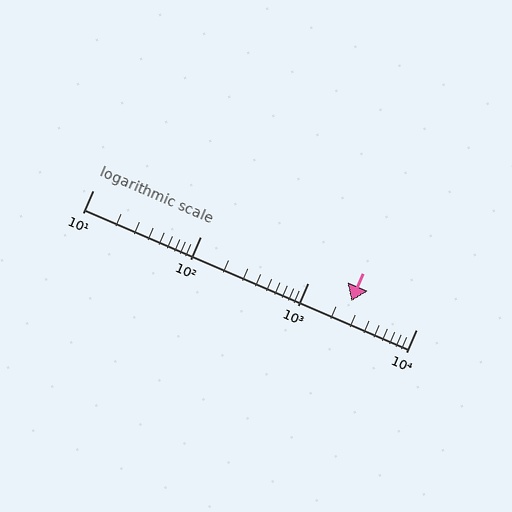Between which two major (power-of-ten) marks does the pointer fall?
The pointer is between 1000 and 10000.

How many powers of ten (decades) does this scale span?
The scale spans 3 decades, from 10 to 10000.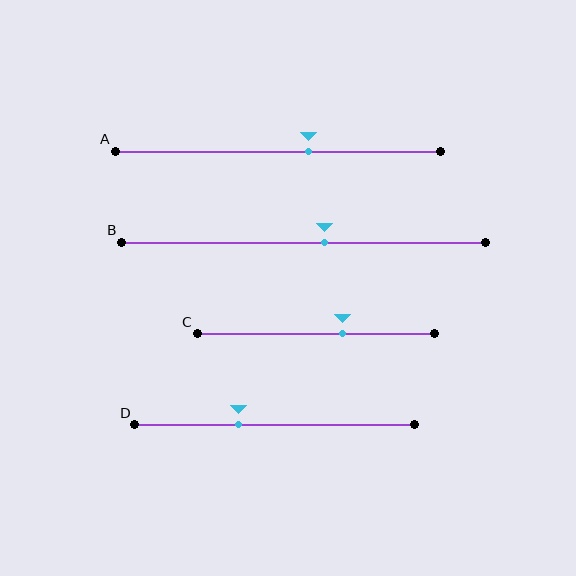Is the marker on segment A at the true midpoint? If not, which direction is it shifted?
No, the marker on segment A is shifted to the right by about 9% of the segment length.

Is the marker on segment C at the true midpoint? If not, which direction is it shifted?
No, the marker on segment C is shifted to the right by about 11% of the segment length.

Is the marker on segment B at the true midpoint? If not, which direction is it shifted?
No, the marker on segment B is shifted to the right by about 6% of the segment length.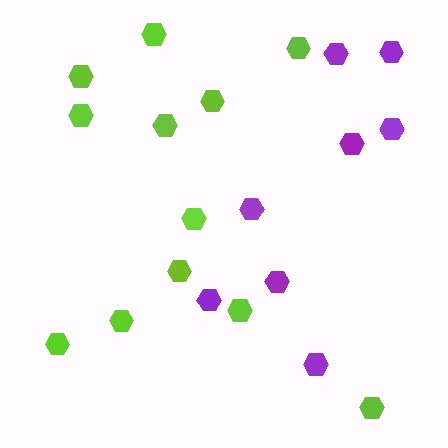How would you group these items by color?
There are 2 groups: one group of lime hexagons (12) and one group of purple hexagons (8).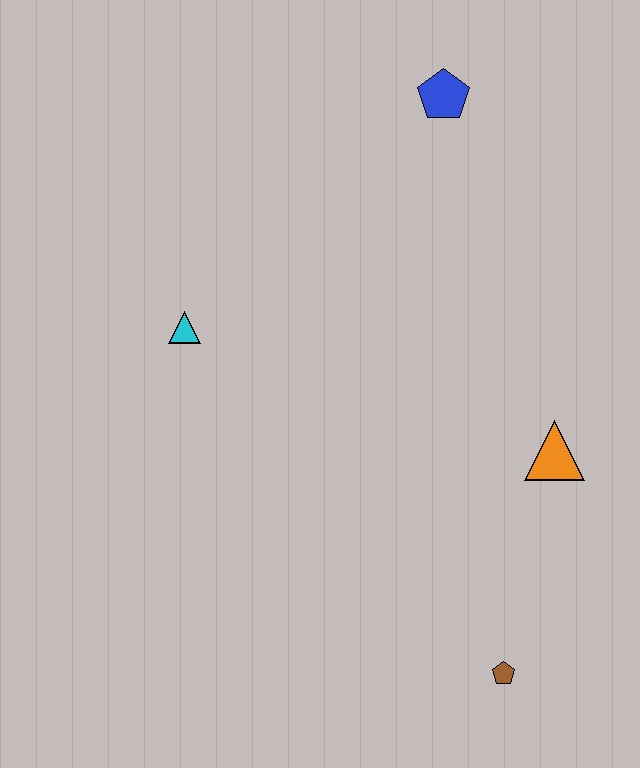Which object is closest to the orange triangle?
The brown pentagon is closest to the orange triangle.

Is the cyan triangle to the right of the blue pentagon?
No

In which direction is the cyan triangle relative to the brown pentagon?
The cyan triangle is above the brown pentagon.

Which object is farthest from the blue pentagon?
The brown pentagon is farthest from the blue pentagon.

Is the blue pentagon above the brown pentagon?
Yes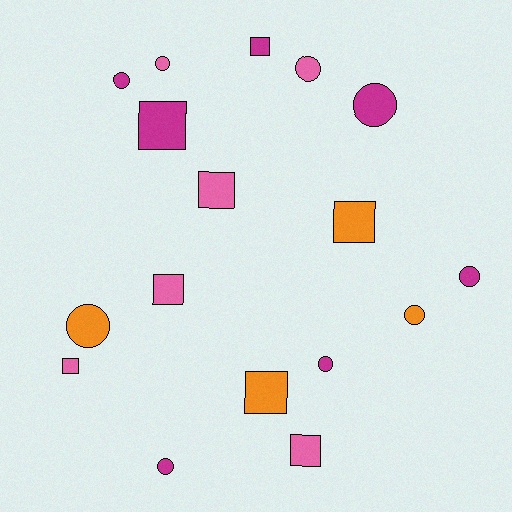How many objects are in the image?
There are 17 objects.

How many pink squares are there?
There are 4 pink squares.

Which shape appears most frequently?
Circle, with 9 objects.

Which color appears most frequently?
Magenta, with 7 objects.